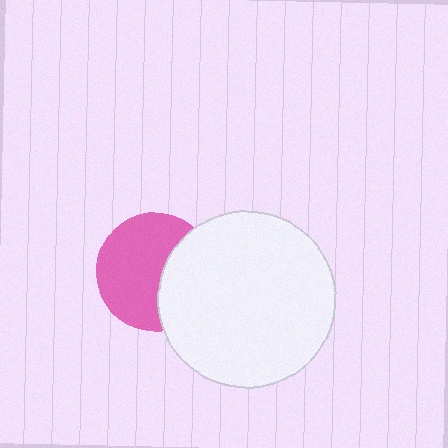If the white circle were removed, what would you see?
You would see the complete pink circle.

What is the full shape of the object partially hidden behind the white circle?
The partially hidden object is a pink circle.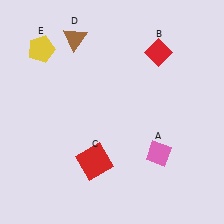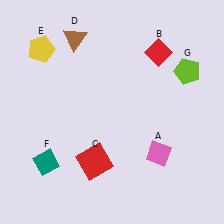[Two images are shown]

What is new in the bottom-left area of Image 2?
A teal diamond (F) was added in the bottom-left area of Image 2.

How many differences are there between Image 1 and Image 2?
There are 2 differences between the two images.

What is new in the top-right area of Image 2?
A lime pentagon (G) was added in the top-right area of Image 2.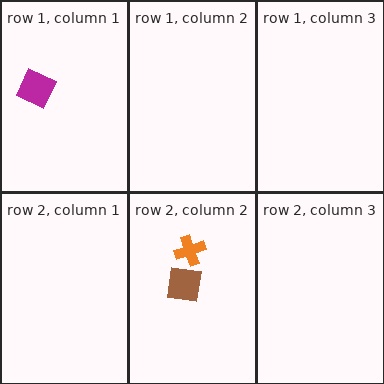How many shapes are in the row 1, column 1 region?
1.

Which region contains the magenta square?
The row 1, column 1 region.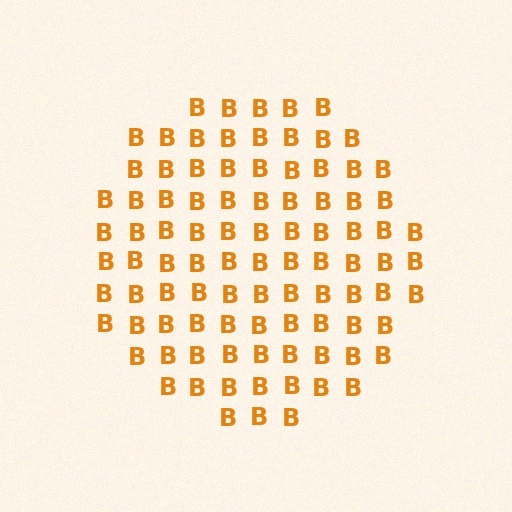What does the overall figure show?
The overall figure shows a circle.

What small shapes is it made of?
It is made of small letter B's.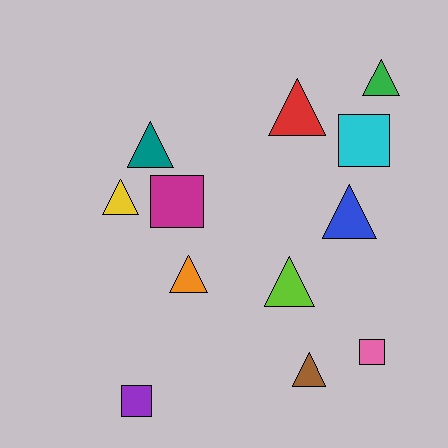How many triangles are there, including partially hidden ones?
There are 8 triangles.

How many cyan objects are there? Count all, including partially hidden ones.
There is 1 cyan object.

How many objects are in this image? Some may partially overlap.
There are 12 objects.